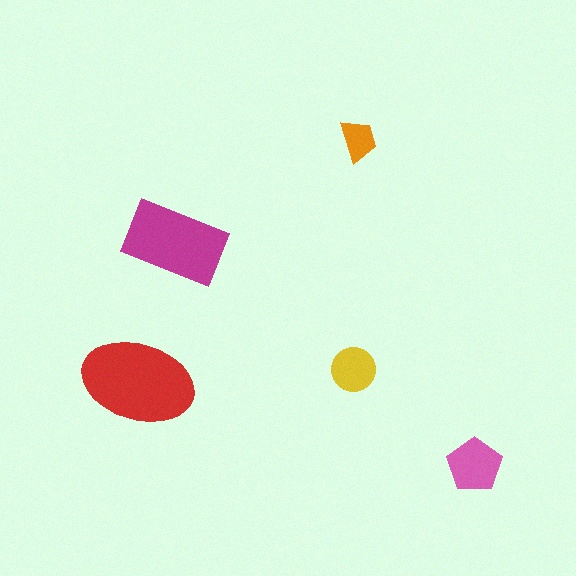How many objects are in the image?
There are 5 objects in the image.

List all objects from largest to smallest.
The red ellipse, the magenta rectangle, the pink pentagon, the yellow circle, the orange trapezoid.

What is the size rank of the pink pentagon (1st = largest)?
3rd.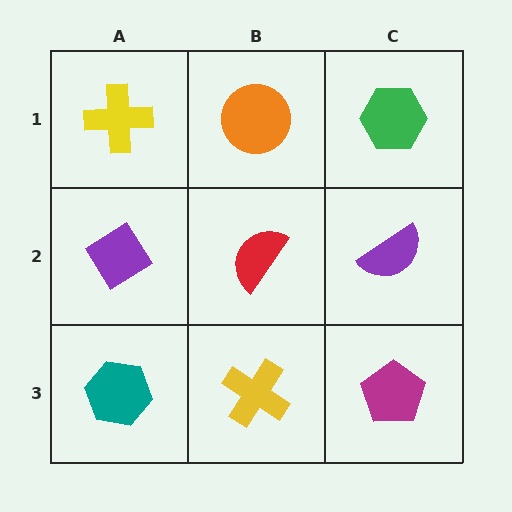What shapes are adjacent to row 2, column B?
An orange circle (row 1, column B), a yellow cross (row 3, column B), a purple diamond (row 2, column A), a purple semicircle (row 2, column C).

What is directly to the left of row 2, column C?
A red semicircle.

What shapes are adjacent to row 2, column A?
A yellow cross (row 1, column A), a teal hexagon (row 3, column A), a red semicircle (row 2, column B).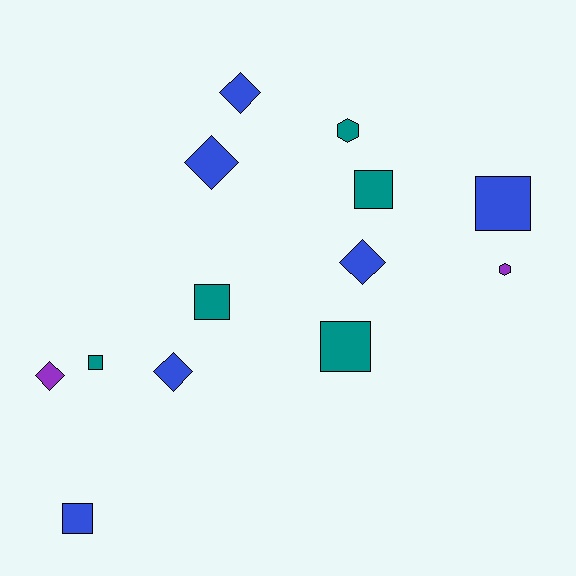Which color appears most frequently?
Blue, with 6 objects.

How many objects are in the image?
There are 13 objects.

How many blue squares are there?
There are 2 blue squares.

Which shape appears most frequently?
Square, with 6 objects.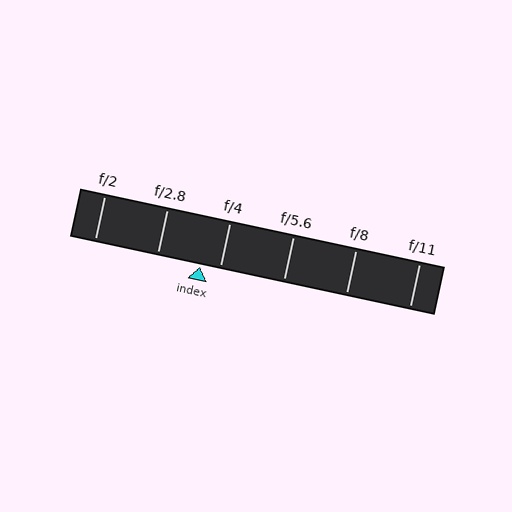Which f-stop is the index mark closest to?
The index mark is closest to f/4.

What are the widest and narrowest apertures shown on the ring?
The widest aperture shown is f/2 and the narrowest is f/11.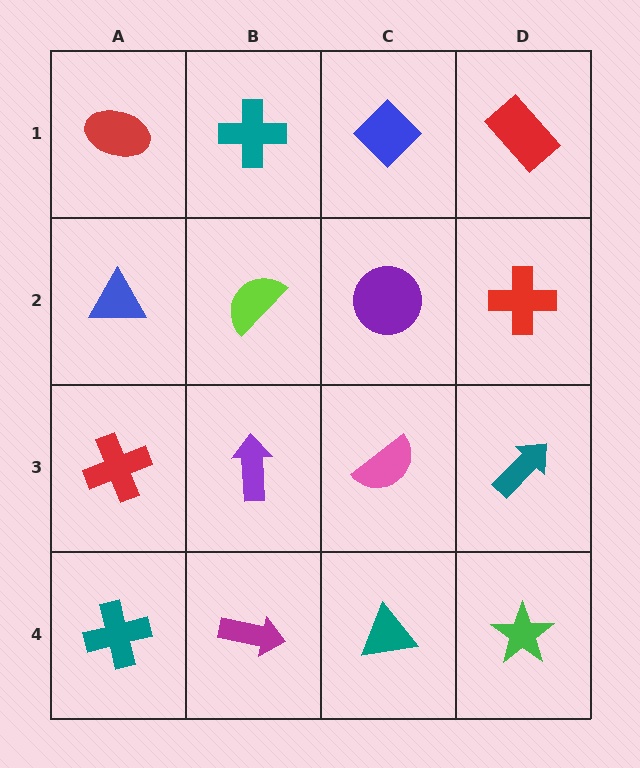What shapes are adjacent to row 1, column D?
A red cross (row 2, column D), a blue diamond (row 1, column C).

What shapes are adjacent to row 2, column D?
A red rectangle (row 1, column D), a teal arrow (row 3, column D), a purple circle (row 2, column C).